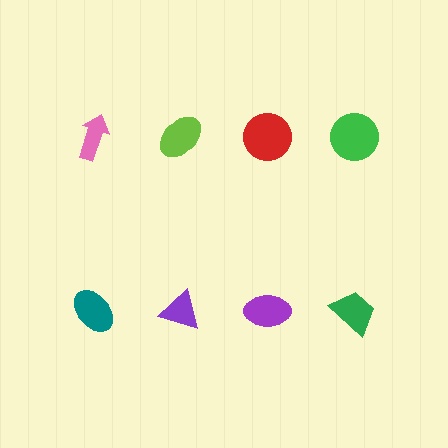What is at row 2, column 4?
A green trapezoid.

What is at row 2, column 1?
A teal ellipse.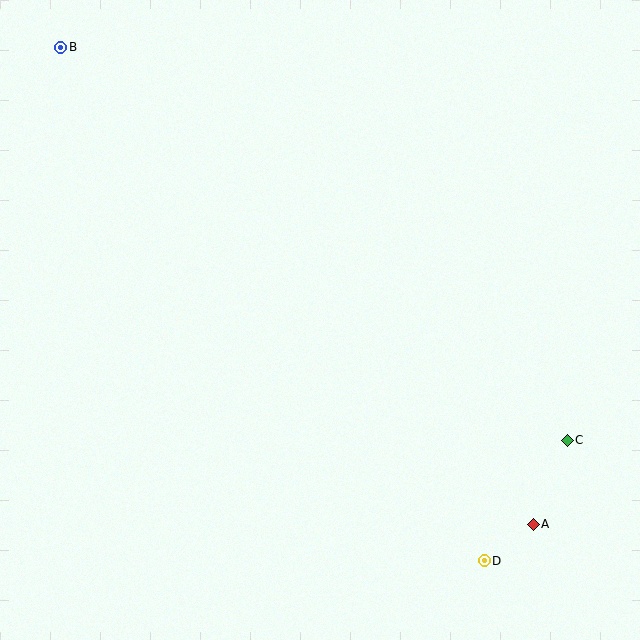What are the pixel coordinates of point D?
Point D is at (484, 561).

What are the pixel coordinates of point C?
Point C is at (567, 440).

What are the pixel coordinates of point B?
Point B is at (61, 47).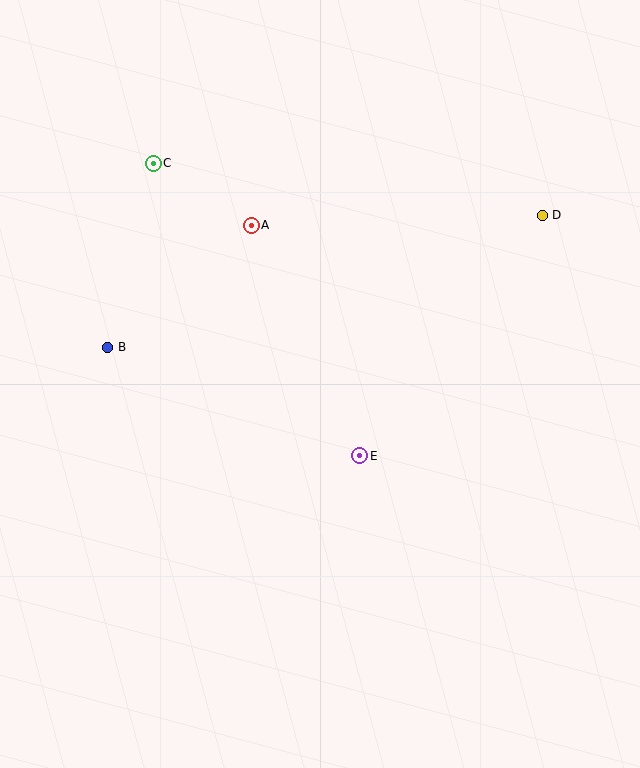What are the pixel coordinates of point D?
Point D is at (542, 215).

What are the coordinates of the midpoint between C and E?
The midpoint between C and E is at (257, 310).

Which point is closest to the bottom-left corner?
Point B is closest to the bottom-left corner.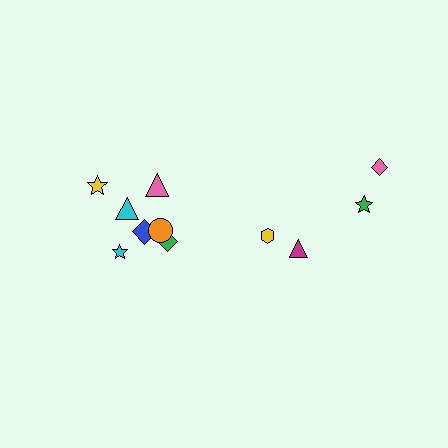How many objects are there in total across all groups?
There are 11 objects.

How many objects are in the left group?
There are 7 objects.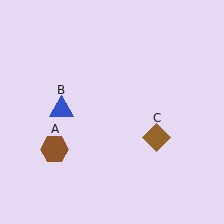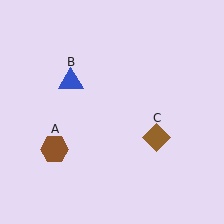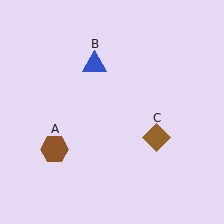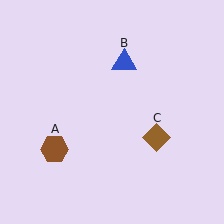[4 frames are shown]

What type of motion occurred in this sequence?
The blue triangle (object B) rotated clockwise around the center of the scene.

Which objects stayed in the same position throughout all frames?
Brown hexagon (object A) and brown diamond (object C) remained stationary.